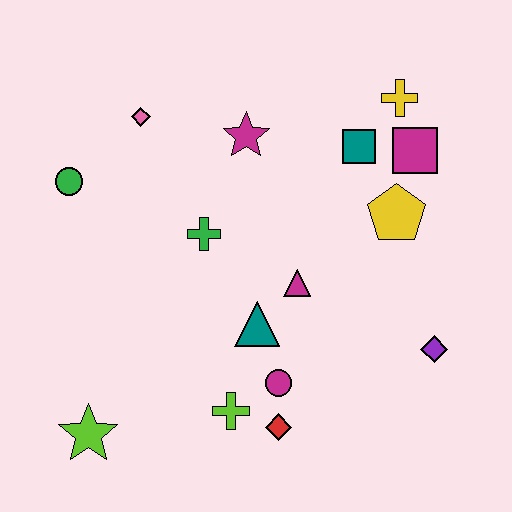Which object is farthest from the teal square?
The lime star is farthest from the teal square.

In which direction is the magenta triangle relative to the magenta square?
The magenta triangle is below the magenta square.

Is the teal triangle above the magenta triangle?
No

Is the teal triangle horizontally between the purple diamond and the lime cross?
Yes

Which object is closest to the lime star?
The lime cross is closest to the lime star.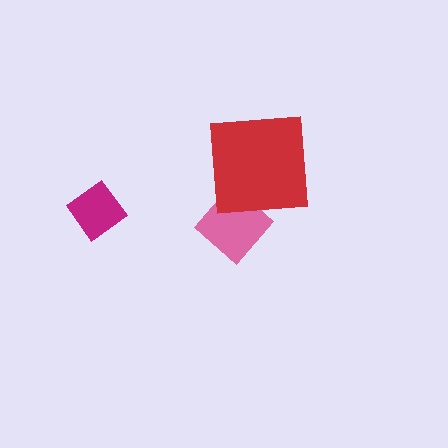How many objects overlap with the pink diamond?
1 object overlaps with the pink diamond.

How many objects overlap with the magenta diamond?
0 objects overlap with the magenta diamond.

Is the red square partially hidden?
No, no other shape covers it.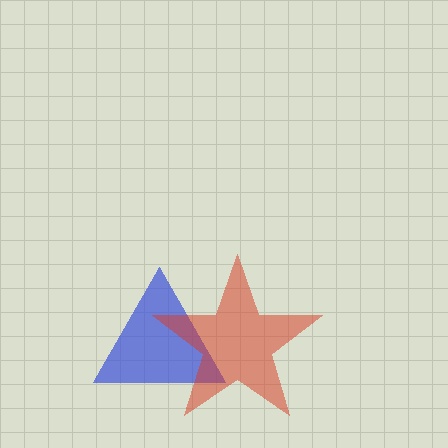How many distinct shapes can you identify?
There are 2 distinct shapes: a blue triangle, a red star.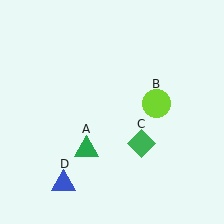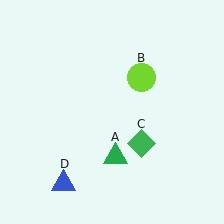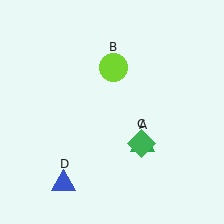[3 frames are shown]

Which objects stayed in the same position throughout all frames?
Green diamond (object C) and blue triangle (object D) remained stationary.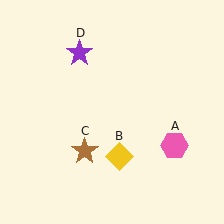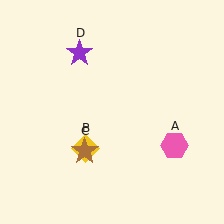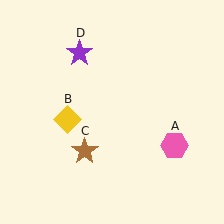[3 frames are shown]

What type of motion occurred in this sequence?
The yellow diamond (object B) rotated clockwise around the center of the scene.